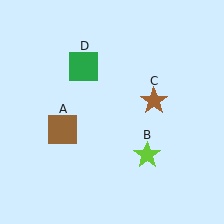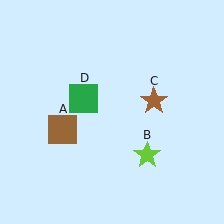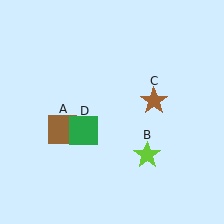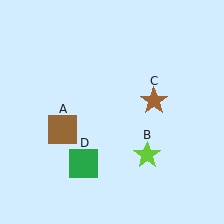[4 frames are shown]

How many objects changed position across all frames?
1 object changed position: green square (object D).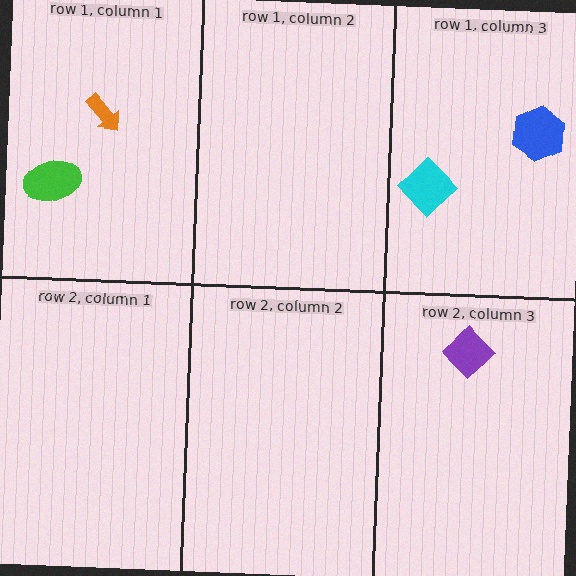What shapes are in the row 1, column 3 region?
The blue hexagon, the cyan diamond.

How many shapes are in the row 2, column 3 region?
1.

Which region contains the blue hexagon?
The row 1, column 3 region.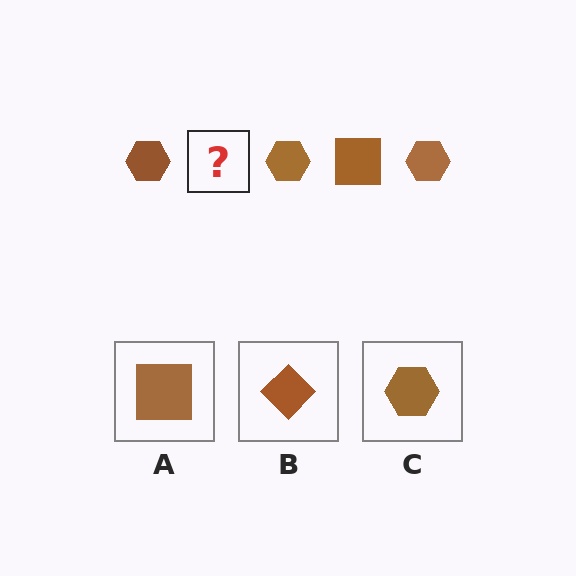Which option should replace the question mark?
Option A.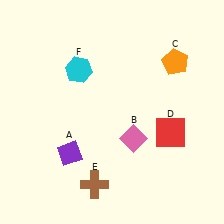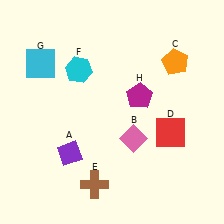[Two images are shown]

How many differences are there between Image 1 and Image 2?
There are 2 differences between the two images.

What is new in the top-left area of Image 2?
A cyan square (G) was added in the top-left area of Image 2.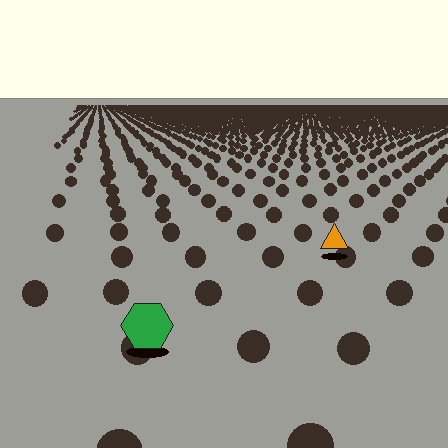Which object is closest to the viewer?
The green hexagon is closest. The texture marks near it are larger and more spread out.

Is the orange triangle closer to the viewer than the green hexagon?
No. The green hexagon is closer — you can tell from the texture gradient: the ground texture is coarser near it.